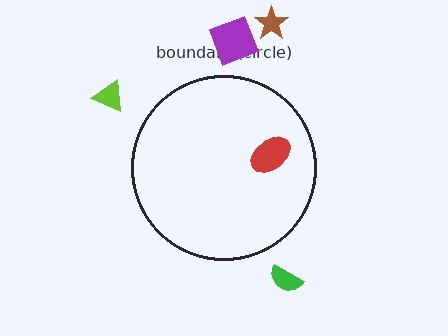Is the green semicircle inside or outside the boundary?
Outside.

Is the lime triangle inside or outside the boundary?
Outside.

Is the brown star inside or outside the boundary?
Outside.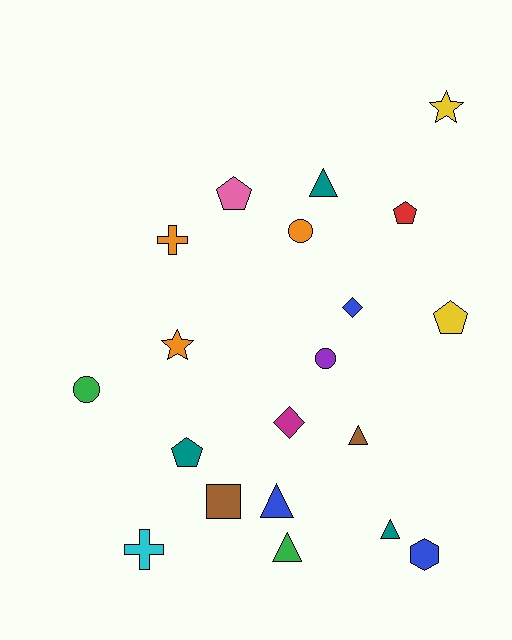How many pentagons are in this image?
There are 4 pentagons.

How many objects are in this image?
There are 20 objects.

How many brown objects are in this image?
There are 2 brown objects.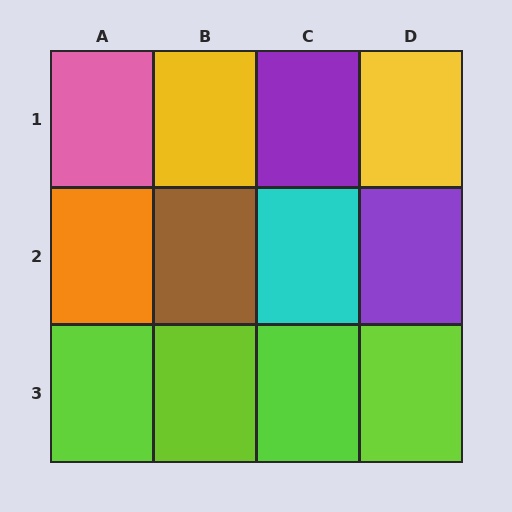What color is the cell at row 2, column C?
Cyan.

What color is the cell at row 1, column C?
Purple.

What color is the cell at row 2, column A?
Orange.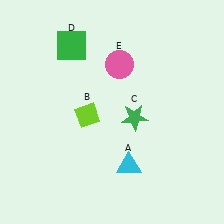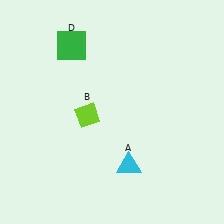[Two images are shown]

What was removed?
The pink circle (E), the green star (C) were removed in Image 2.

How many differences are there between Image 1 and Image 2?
There are 2 differences between the two images.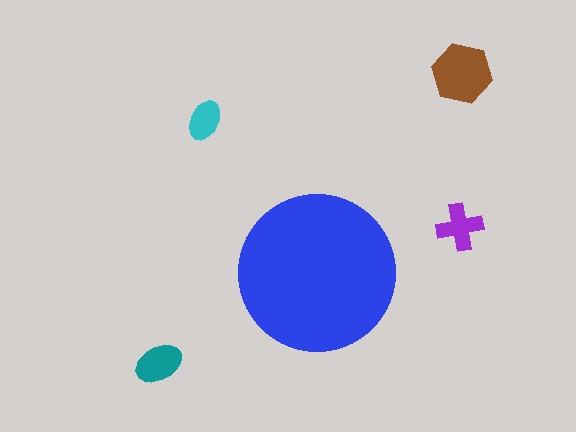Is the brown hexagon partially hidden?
No, the brown hexagon is fully visible.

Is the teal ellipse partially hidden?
No, the teal ellipse is fully visible.